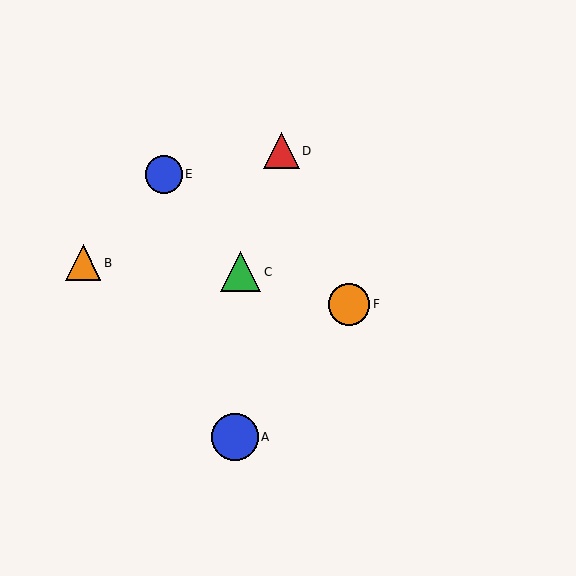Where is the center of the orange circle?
The center of the orange circle is at (349, 304).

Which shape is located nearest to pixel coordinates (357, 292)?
The orange circle (labeled F) at (349, 304) is nearest to that location.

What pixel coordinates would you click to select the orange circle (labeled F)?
Click at (349, 304) to select the orange circle F.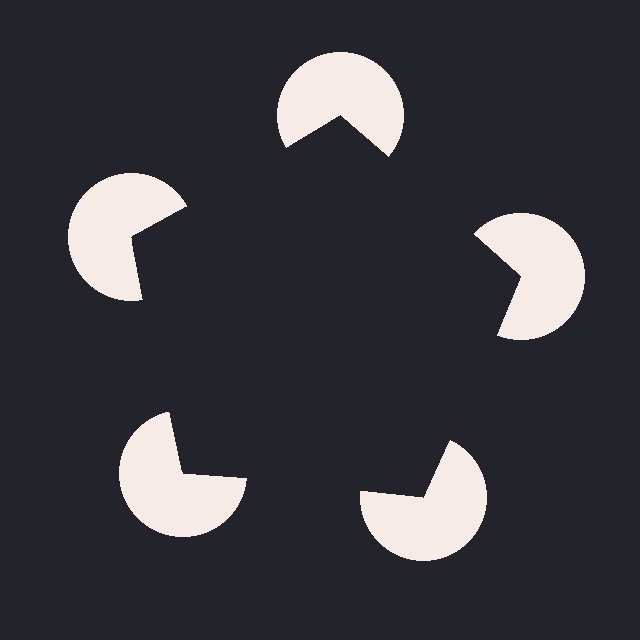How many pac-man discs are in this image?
There are 5 — one at each vertex of the illusory pentagon.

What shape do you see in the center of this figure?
An illusory pentagon — its edges are inferred from the aligned wedge cuts in the pac-man discs, not physically drawn.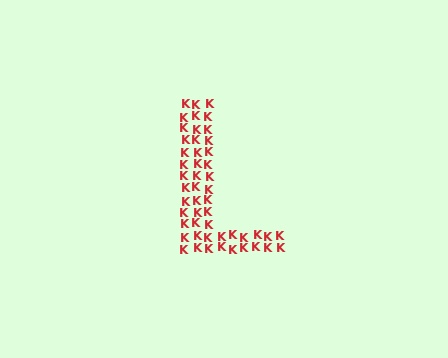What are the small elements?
The small elements are letter K's.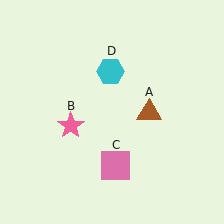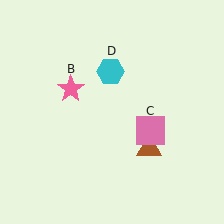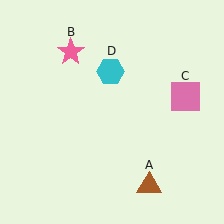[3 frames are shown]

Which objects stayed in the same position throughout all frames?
Cyan hexagon (object D) remained stationary.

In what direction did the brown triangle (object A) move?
The brown triangle (object A) moved down.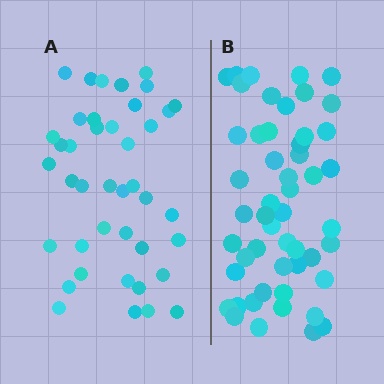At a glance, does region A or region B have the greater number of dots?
Region B (the right region) has more dots.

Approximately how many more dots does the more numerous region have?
Region B has roughly 10 or so more dots than region A.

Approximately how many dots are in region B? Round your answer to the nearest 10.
About 50 dots. (The exact count is 51, which rounds to 50.)